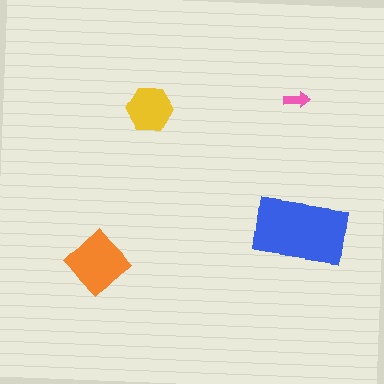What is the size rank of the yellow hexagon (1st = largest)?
3rd.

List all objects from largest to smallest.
The blue rectangle, the orange diamond, the yellow hexagon, the pink arrow.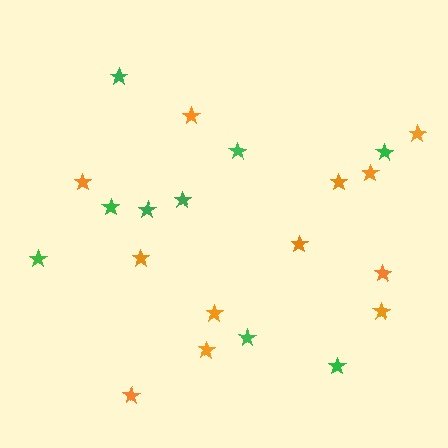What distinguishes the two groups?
There are 2 groups: one group of green stars (9) and one group of orange stars (12).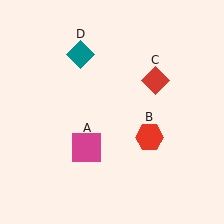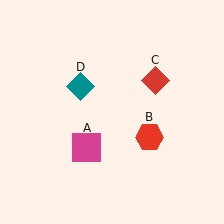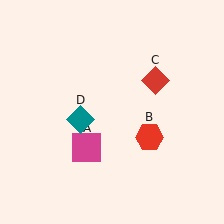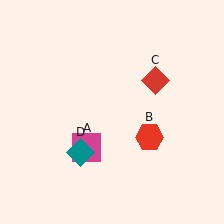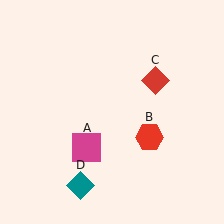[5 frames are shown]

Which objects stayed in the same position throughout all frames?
Magenta square (object A) and red hexagon (object B) and red diamond (object C) remained stationary.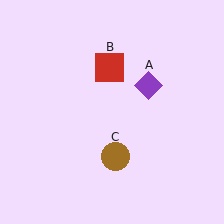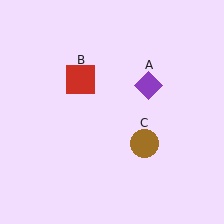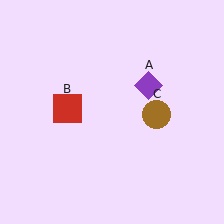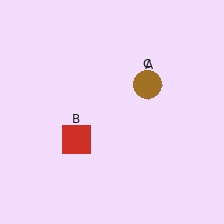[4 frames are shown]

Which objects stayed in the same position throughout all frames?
Purple diamond (object A) remained stationary.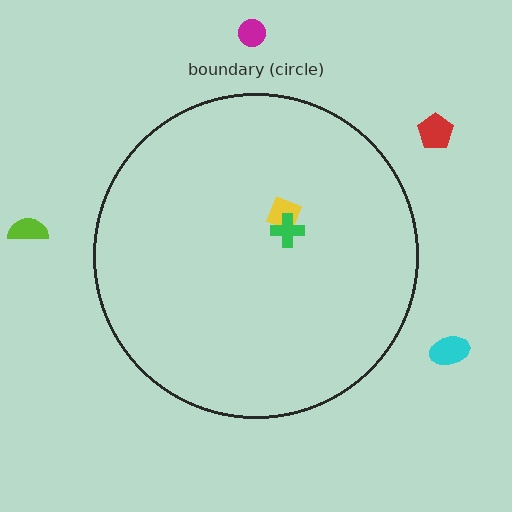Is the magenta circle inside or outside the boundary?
Outside.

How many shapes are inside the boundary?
2 inside, 4 outside.